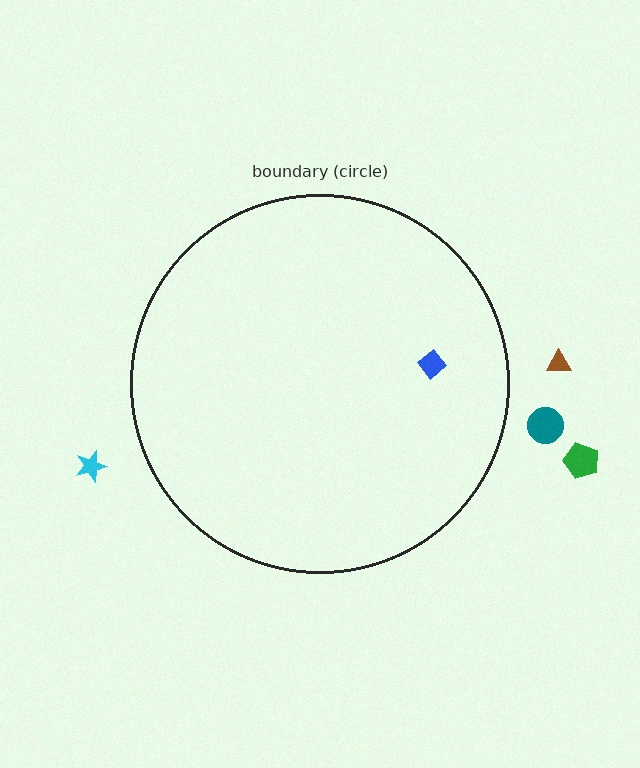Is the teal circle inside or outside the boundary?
Outside.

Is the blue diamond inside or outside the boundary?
Inside.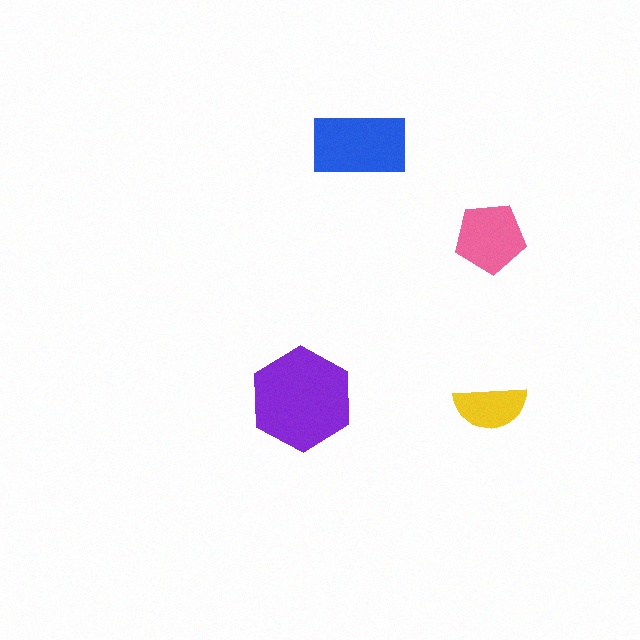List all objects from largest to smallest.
The purple hexagon, the blue rectangle, the pink pentagon, the yellow semicircle.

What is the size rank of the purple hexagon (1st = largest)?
1st.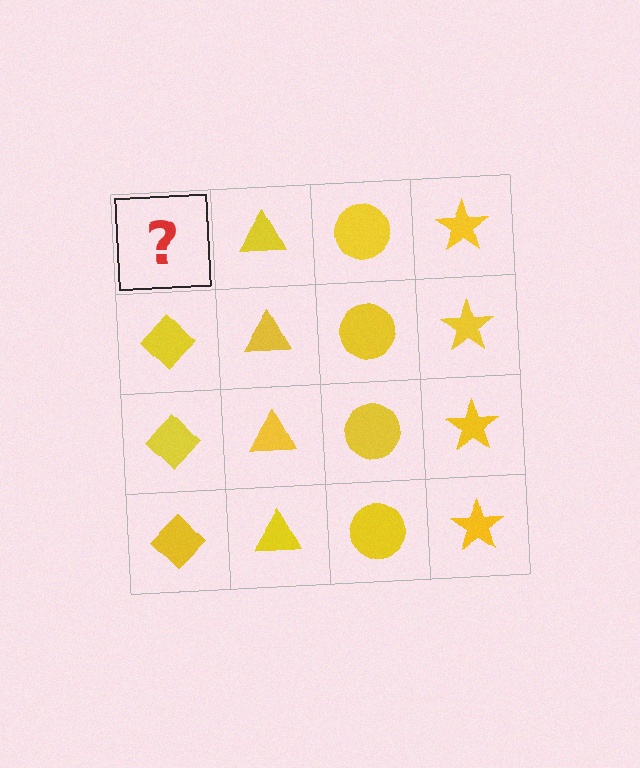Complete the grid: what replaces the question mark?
The question mark should be replaced with a yellow diamond.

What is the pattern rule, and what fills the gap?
The rule is that each column has a consistent shape. The gap should be filled with a yellow diamond.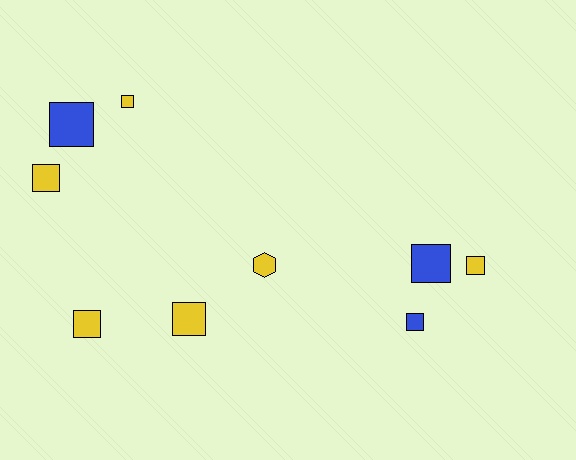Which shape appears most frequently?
Square, with 8 objects.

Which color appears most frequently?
Yellow, with 6 objects.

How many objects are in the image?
There are 9 objects.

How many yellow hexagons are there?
There is 1 yellow hexagon.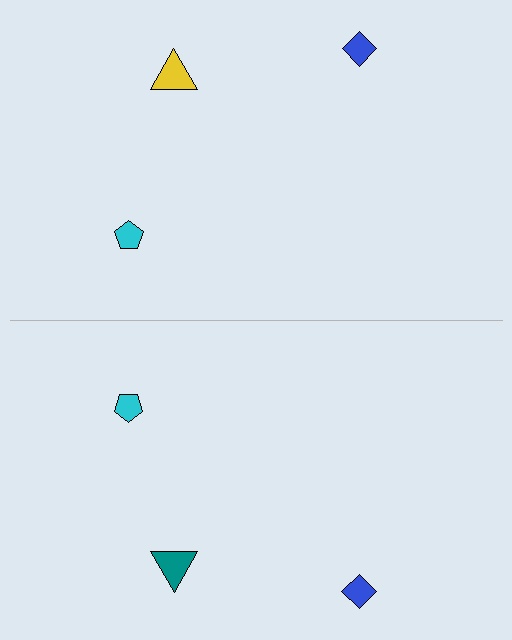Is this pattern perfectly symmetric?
No, the pattern is not perfectly symmetric. The teal triangle on the bottom side breaks the symmetry — its mirror counterpart is yellow.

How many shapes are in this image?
There are 6 shapes in this image.